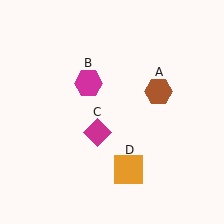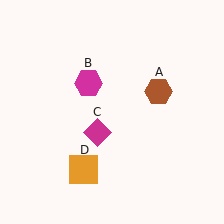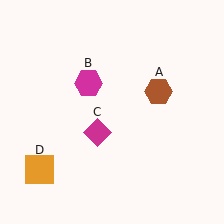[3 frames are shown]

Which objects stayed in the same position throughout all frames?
Brown hexagon (object A) and magenta hexagon (object B) and magenta diamond (object C) remained stationary.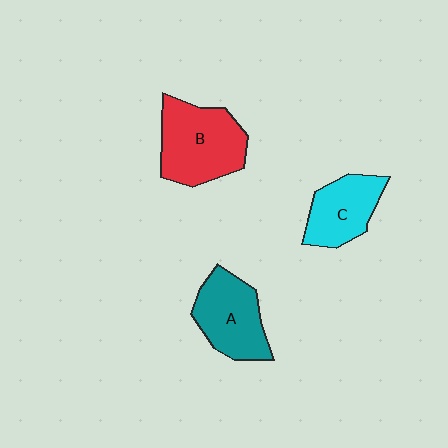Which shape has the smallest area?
Shape C (cyan).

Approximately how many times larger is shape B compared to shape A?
Approximately 1.2 times.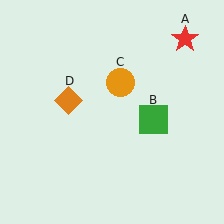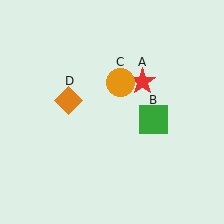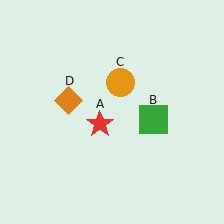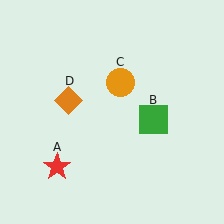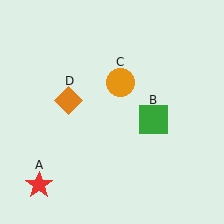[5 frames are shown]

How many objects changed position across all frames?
1 object changed position: red star (object A).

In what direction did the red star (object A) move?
The red star (object A) moved down and to the left.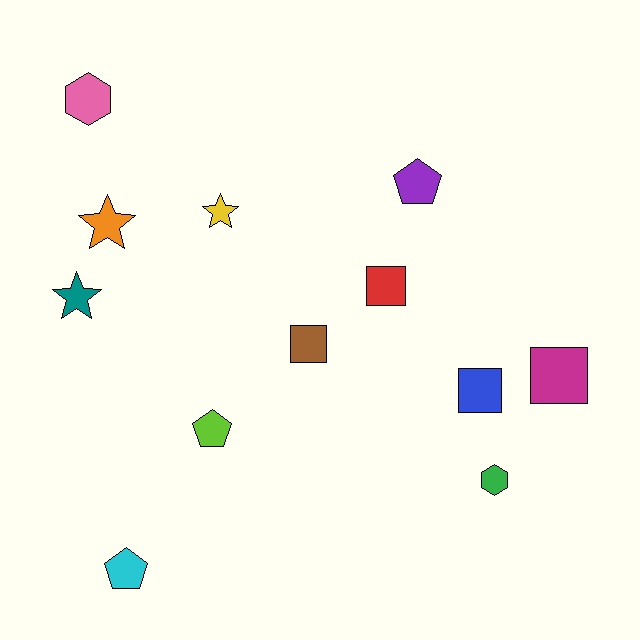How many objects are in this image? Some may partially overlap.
There are 12 objects.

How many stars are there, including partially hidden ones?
There are 3 stars.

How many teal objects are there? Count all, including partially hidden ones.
There is 1 teal object.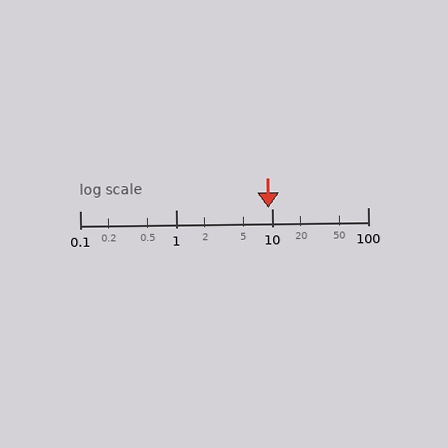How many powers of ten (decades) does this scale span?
The scale spans 3 decades, from 0.1 to 100.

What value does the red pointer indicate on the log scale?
The pointer indicates approximately 9.2.